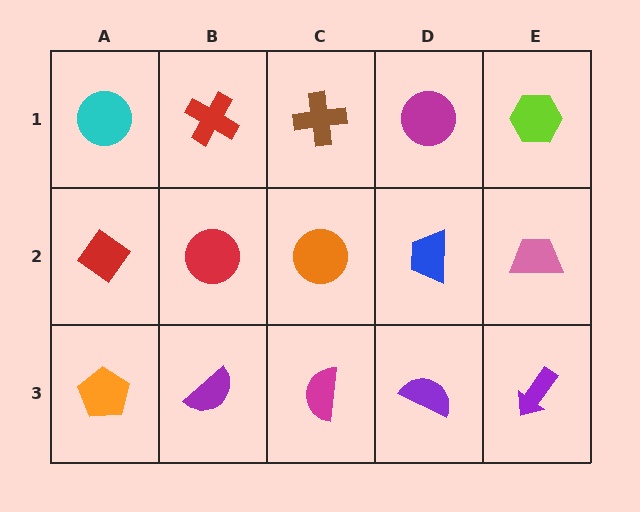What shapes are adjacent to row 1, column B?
A red circle (row 2, column B), a cyan circle (row 1, column A), a brown cross (row 1, column C).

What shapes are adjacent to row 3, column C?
An orange circle (row 2, column C), a purple semicircle (row 3, column B), a purple semicircle (row 3, column D).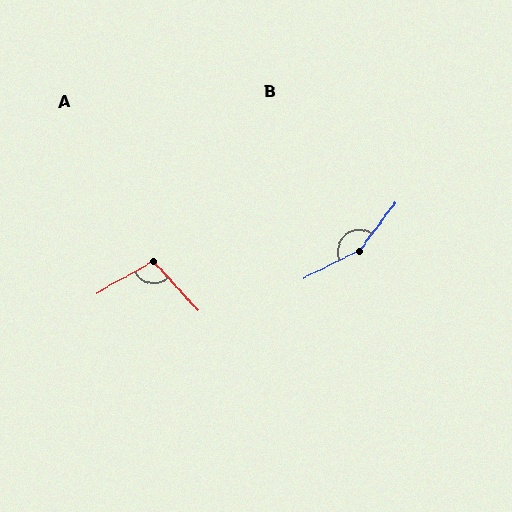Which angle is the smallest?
A, at approximately 103 degrees.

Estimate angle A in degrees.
Approximately 103 degrees.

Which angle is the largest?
B, at approximately 153 degrees.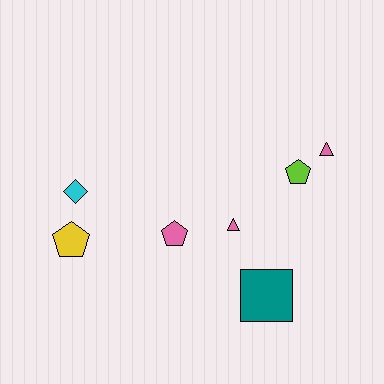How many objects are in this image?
There are 7 objects.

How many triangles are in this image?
There are 2 triangles.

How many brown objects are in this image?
There are no brown objects.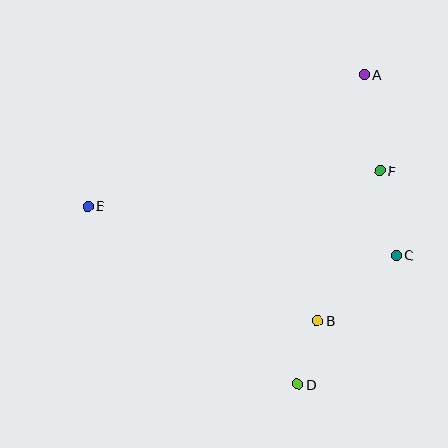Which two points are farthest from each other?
Points A and D are farthest from each other.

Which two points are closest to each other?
Points B and D are closest to each other.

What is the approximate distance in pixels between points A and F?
The distance between A and F is approximately 98 pixels.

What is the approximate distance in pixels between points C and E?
The distance between C and E is approximately 312 pixels.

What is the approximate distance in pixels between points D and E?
The distance between D and E is approximately 275 pixels.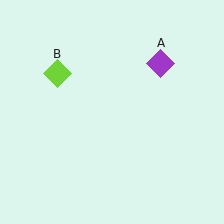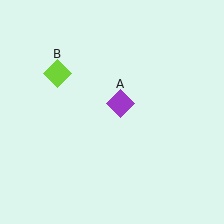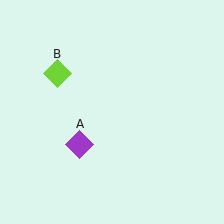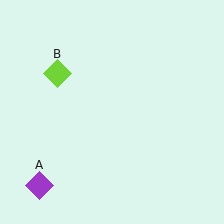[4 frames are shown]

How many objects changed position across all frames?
1 object changed position: purple diamond (object A).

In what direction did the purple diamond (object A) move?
The purple diamond (object A) moved down and to the left.